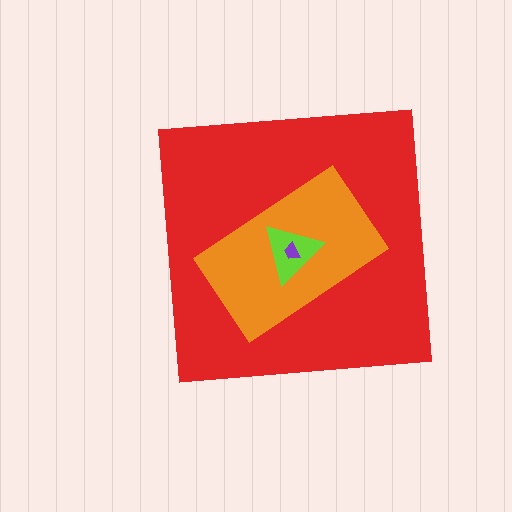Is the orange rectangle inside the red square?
Yes.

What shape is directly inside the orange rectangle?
The lime triangle.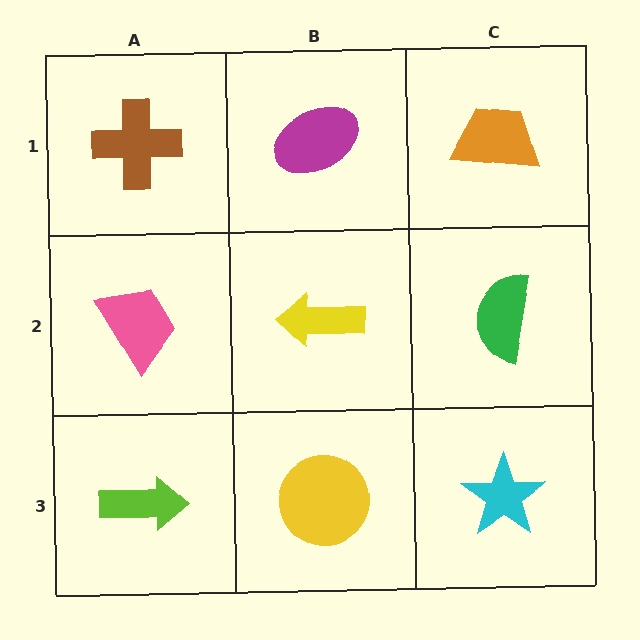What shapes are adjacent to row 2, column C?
An orange trapezoid (row 1, column C), a cyan star (row 3, column C), a yellow arrow (row 2, column B).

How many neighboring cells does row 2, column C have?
3.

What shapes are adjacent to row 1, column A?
A pink trapezoid (row 2, column A), a magenta ellipse (row 1, column B).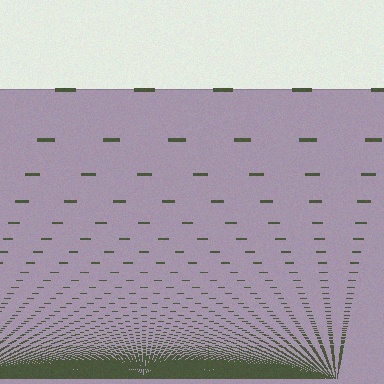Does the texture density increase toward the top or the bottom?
Density increases toward the bottom.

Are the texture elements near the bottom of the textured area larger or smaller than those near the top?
Smaller. The gradient is inverted — elements near the bottom are smaller and denser.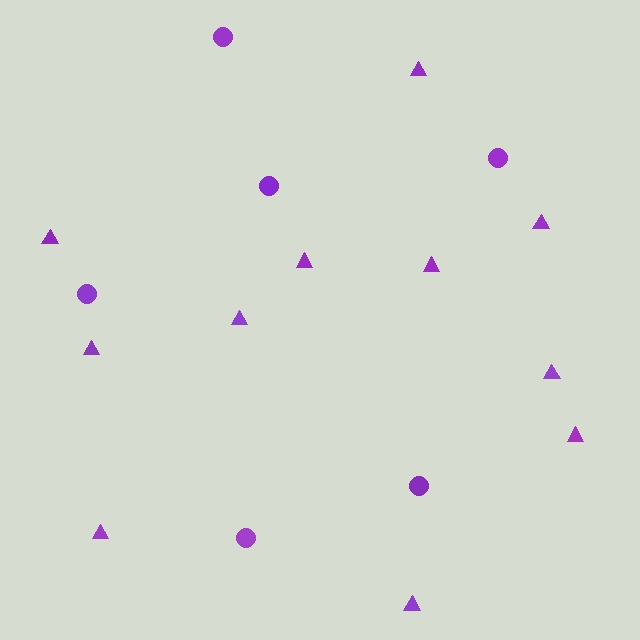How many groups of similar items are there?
There are 2 groups: one group of triangles (11) and one group of circles (6).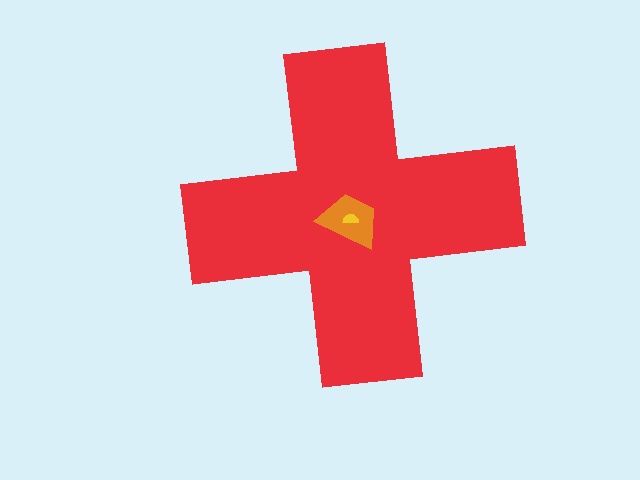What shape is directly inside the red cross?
The orange trapezoid.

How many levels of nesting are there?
3.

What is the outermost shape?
The red cross.